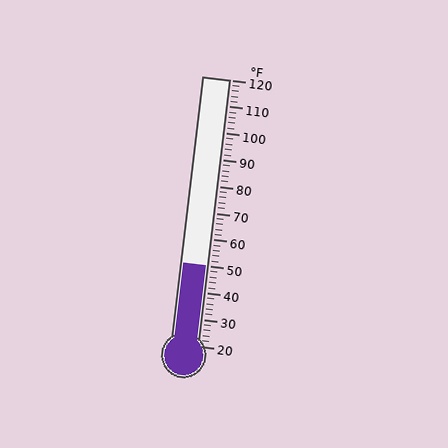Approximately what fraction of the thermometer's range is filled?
The thermometer is filled to approximately 30% of its range.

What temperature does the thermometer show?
The thermometer shows approximately 50°F.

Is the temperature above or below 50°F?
The temperature is at 50°F.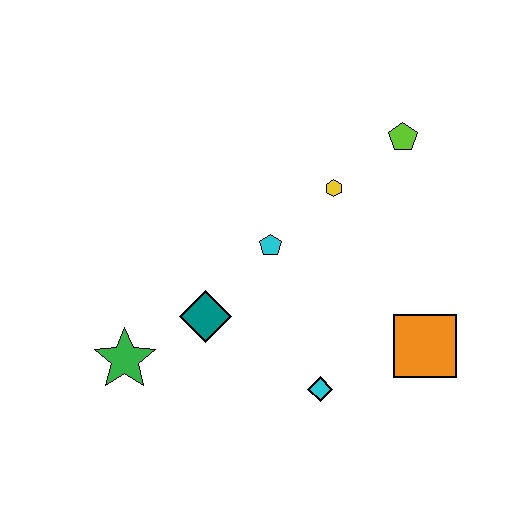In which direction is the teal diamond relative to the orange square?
The teal diamond is to the left of the orange square.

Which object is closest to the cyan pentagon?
The yellow hexagon is closest to the cyan pentagon.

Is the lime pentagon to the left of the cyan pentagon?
No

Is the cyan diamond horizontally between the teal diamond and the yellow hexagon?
Yes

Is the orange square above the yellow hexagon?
No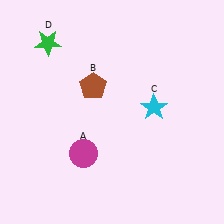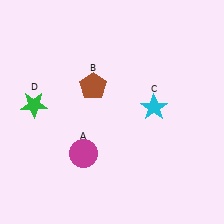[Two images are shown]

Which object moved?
The green star (D) moved down.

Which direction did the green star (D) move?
The green star (D) moved down.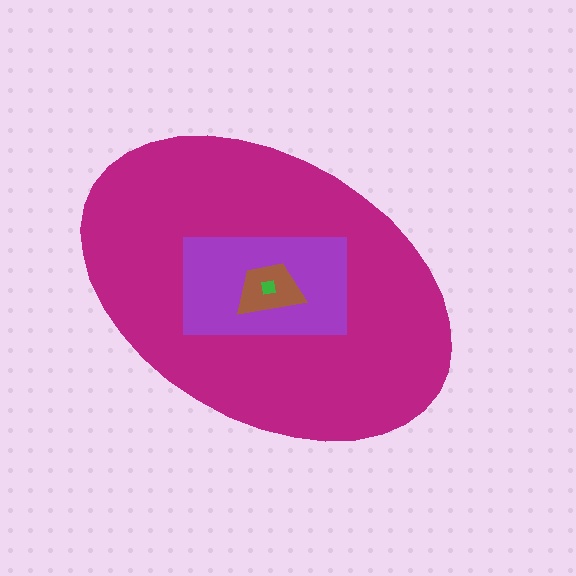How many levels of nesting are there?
4.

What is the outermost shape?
The magenta ellipse.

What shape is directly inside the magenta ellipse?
The purple rectangle.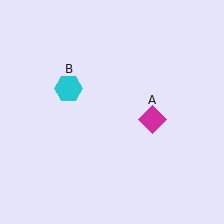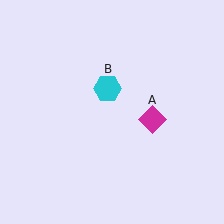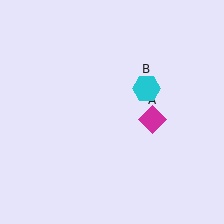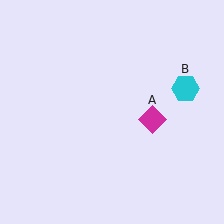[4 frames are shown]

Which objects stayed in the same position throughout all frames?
Magenta diamond (object A) remained stationary.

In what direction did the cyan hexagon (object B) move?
The cyan hexagon (object B) moved right.